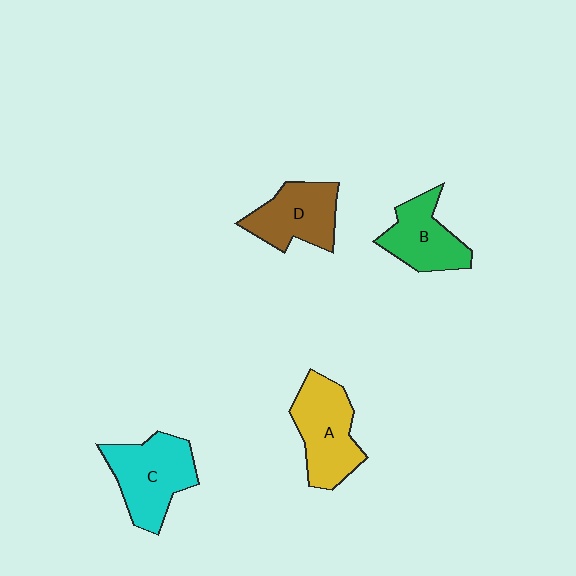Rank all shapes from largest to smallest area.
From largest to smallest: C (cyan), A (yellow), D (brown), B (green).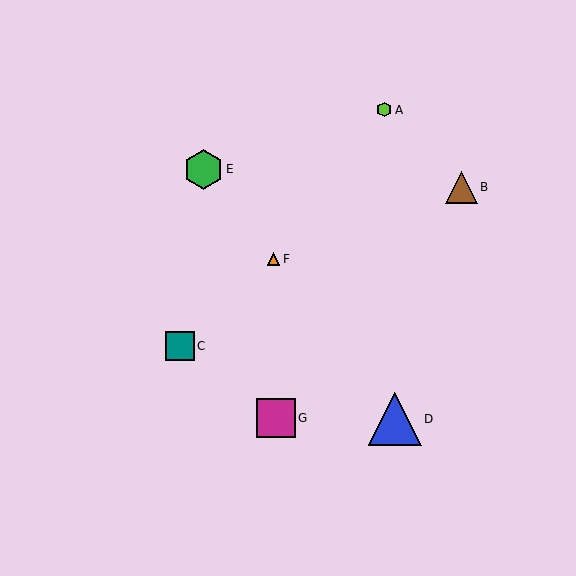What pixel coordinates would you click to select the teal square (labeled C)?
Click at (180, 346) to select the teal square C.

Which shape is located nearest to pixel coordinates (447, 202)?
The brown triangle (labeled B) at (461, 187) is nearest to that location.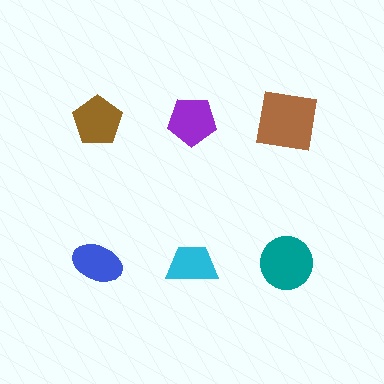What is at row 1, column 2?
A purple pentagon.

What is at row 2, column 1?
A blue ellipse.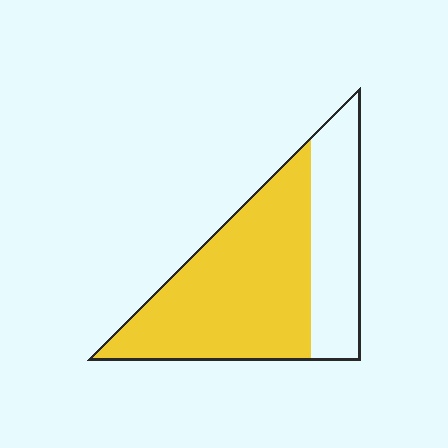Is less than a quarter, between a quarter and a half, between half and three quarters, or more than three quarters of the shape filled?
Between half and three quarters.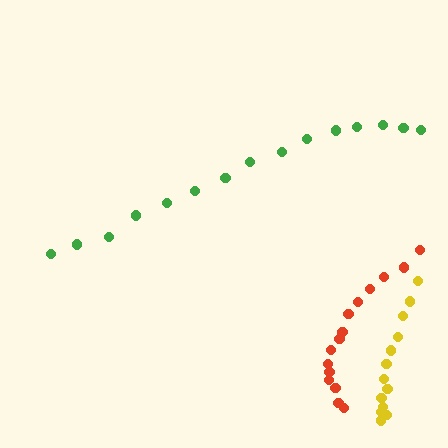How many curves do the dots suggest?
There are 3 distinct paths.